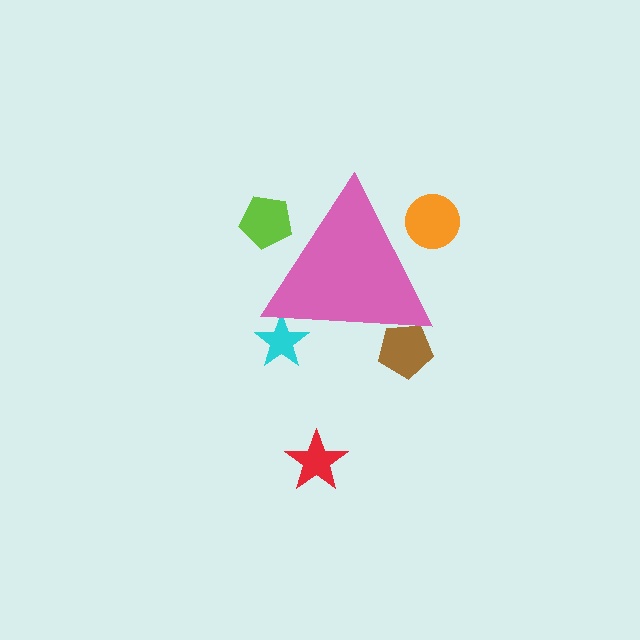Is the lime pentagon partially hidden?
Yes, the lime pentagon is partially hidden behind the pink triangle.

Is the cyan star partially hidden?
Yes, the cyan star is partially hidden behind the pink triangle.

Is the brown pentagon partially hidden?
Yes, the brown pentagon is partially hidden behind the pink triangle.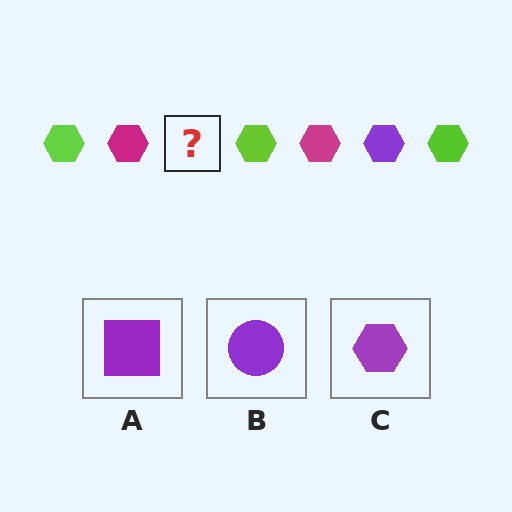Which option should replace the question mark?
Option C.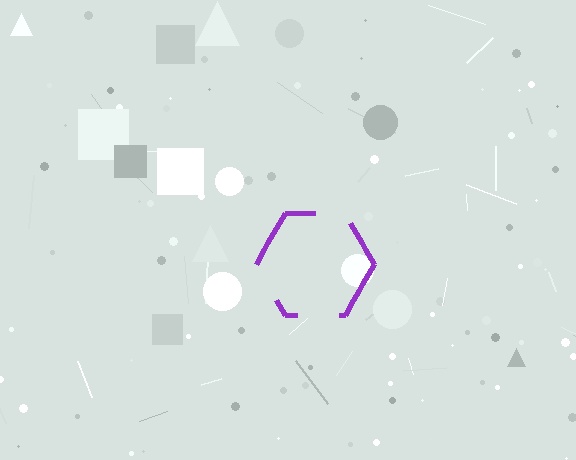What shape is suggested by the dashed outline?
The dashed outline suggests a hexagon.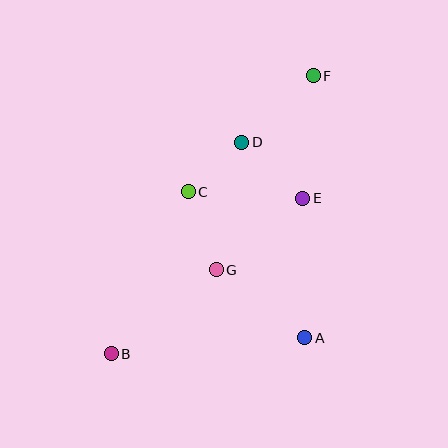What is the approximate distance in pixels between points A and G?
The distance between A and G is approximately 111 pixels.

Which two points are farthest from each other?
Points B and F are farthest from each other.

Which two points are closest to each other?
Points C and D are closest to each other.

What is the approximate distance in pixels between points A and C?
The distance between A and C is approximately 187 pixels.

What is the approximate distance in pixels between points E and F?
The distance between E and F is approximately 123 pixels.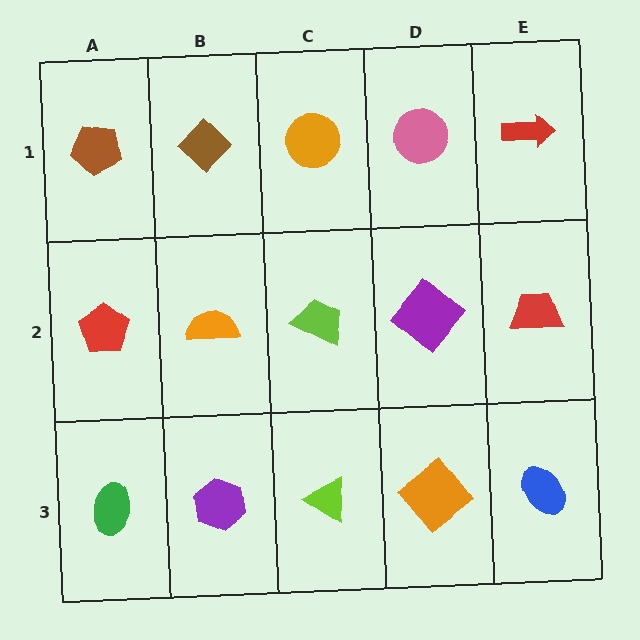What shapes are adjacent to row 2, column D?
A pink circle (row 1, column D), an orange diamond (row 3, column D), a lime trapezoid (row 2, column C), a red trapezoid (row 2, column E).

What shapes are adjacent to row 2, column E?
A red arrow (row 1, column E), a blue ellipse (row 3, column E), a purple diamond (row 2, column D).